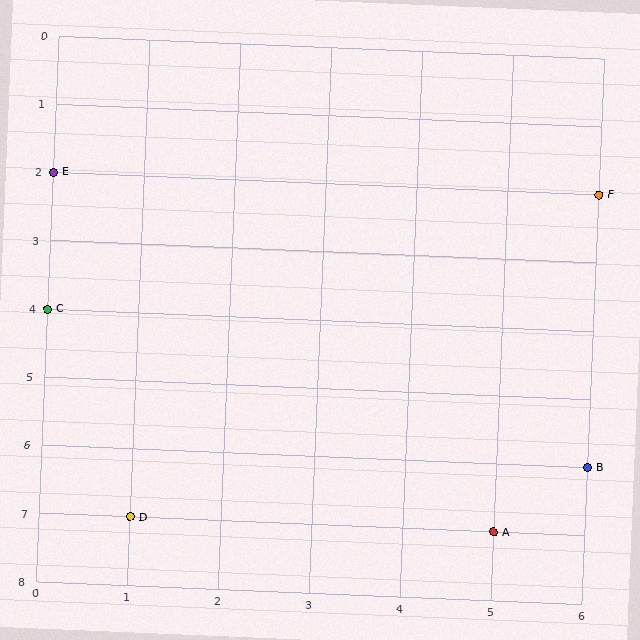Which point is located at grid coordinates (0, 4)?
Point C is at (0, 4).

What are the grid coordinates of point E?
Point E is at grid coordinates (0, 2).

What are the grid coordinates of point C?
Point C is at grid coordinates (0, 4).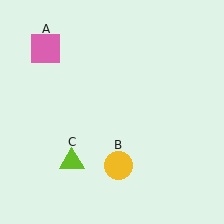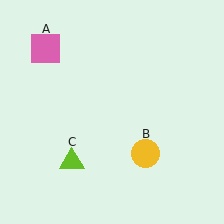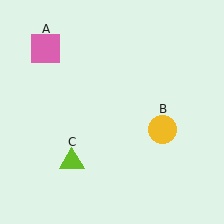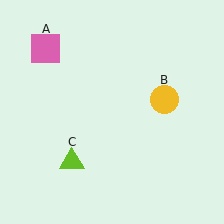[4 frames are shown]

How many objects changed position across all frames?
1 object changed position: yellow circle (object B).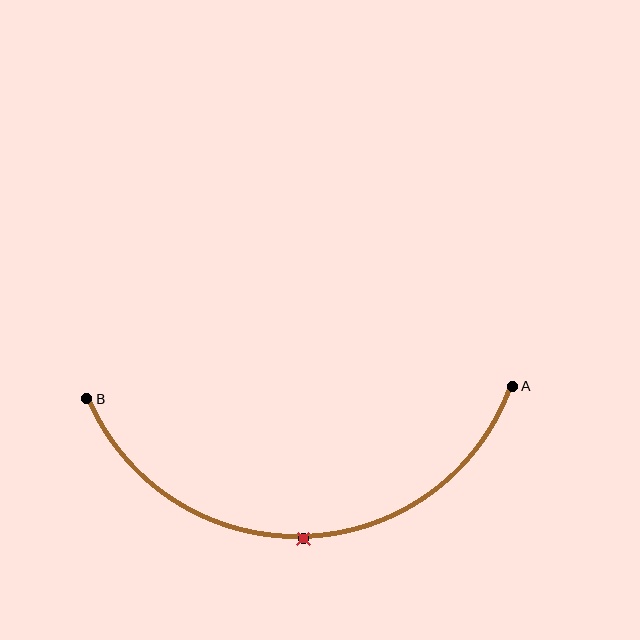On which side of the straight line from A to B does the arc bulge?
The arc bulges below the straight line connecting A and B.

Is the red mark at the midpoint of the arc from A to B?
Yes. The red mark lies on the arc at equal arc-length from both A and B — it is the arc midpoint.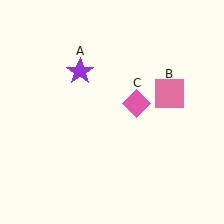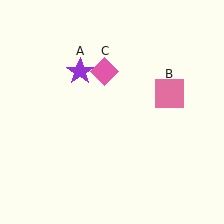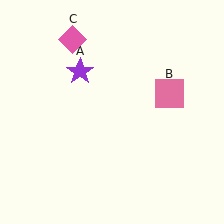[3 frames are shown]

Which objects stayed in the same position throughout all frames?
Purple star (object A) and pink square (object B) remained stationary.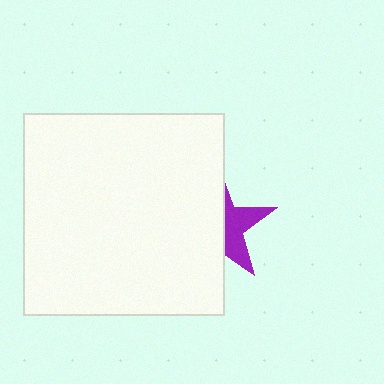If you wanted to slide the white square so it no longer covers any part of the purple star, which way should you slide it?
Slide it left — that is the most direct way to separate the two shapes.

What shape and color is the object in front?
The object in front is a white square.